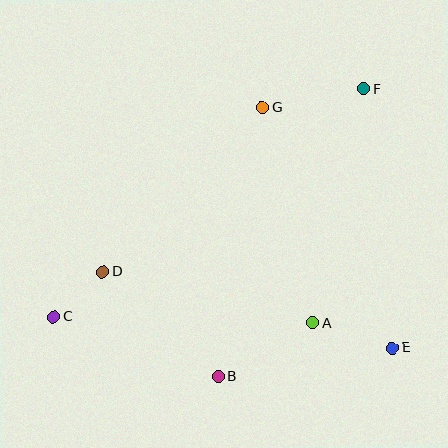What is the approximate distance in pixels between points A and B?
The distance between A and B is approximately 109 pixels.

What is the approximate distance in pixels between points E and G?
The distance between E and G is approximately 273 pixels.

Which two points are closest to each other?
Points C and D are closest to each other.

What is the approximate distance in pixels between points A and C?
The distance between A and C is approximately 259 pixels.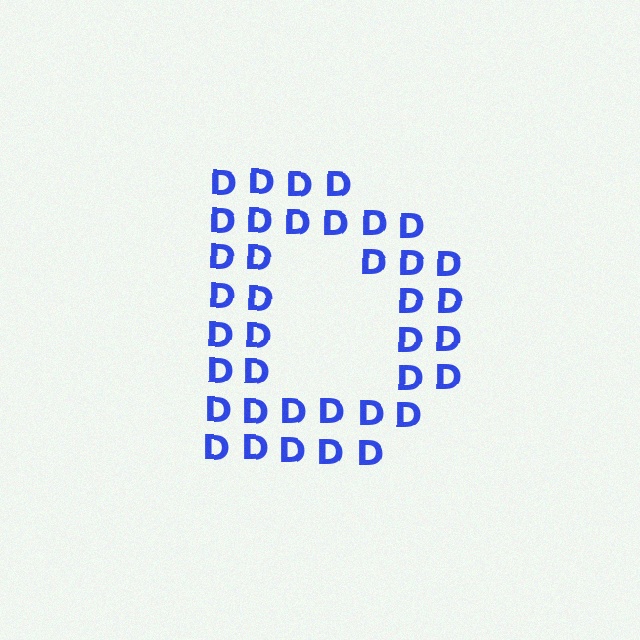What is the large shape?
The large shape is the letter D.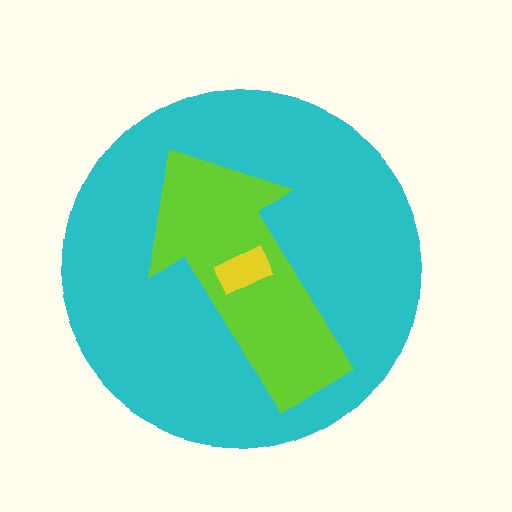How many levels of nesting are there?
3.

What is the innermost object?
The yellow rectangle.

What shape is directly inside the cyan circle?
The lime arrow.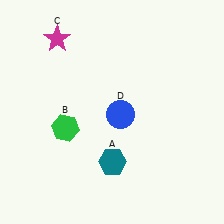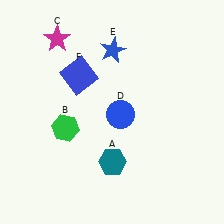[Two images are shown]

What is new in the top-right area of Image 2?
A blue star (E) was added in the top-right area of Image 2.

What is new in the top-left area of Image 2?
A blue square (F) was added in the top-left area of Image 2.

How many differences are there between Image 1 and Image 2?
There are 2 differences between the two images.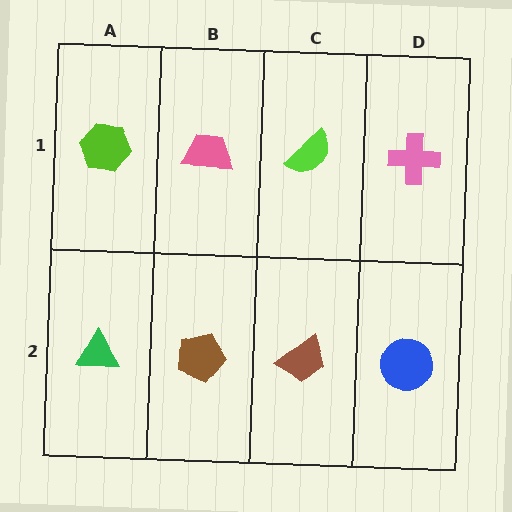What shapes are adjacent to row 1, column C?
A brown trapezoid (row 2, column C), a pink trapezoid (row 1, column B), a pink cross (row 1, column D).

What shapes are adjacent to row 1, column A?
A green triangle (row 2, column A), a pink trapezoid (row 1, column B).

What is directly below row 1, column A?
A green triangle.